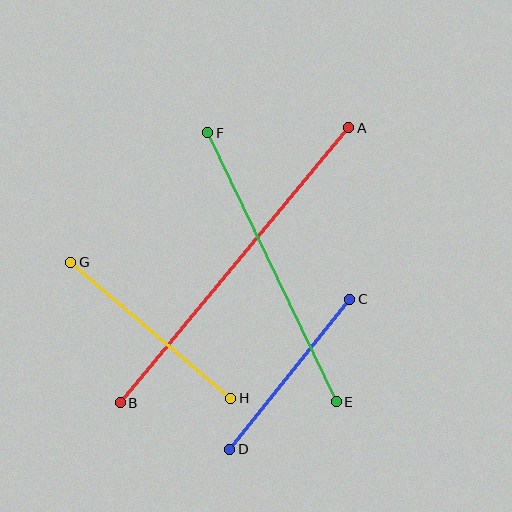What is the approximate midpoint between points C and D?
The midpoint is at approximately (290, 374) pixels.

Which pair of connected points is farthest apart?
Points A and B are farthest apart.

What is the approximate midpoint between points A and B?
The midpoint is at approximately (235, 265) pixels.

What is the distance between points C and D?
The distance is approximately 192 pixels.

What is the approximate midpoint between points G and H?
The midpoint is at approximately (151, 330) pixels.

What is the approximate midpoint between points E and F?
The midpoint is at approximately (272, 267) pixels.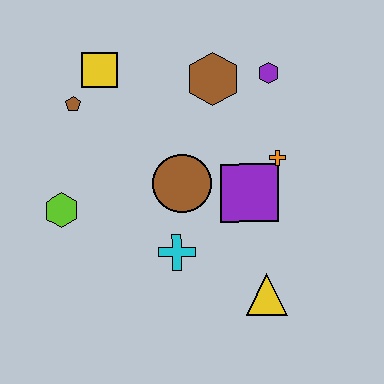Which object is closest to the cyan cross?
The brown circle is closest to the cyan cross.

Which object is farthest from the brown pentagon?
The yellow triangle is farthest from the brown pentagon.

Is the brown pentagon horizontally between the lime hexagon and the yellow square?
Yes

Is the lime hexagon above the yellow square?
No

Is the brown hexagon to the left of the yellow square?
No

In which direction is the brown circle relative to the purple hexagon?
The brown circle is below the purple hexagon.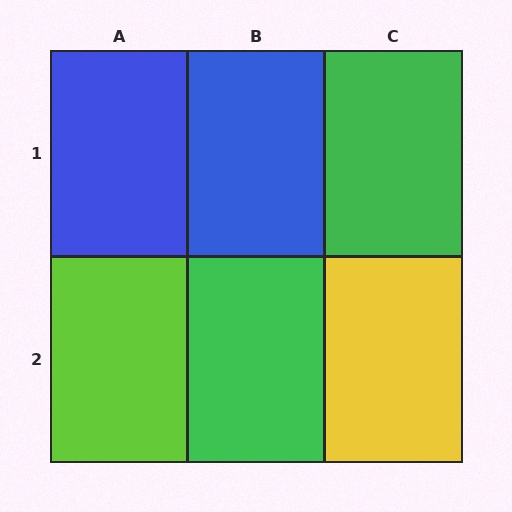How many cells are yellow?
1 cell is yellow.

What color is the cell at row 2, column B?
Green.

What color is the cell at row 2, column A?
Lime.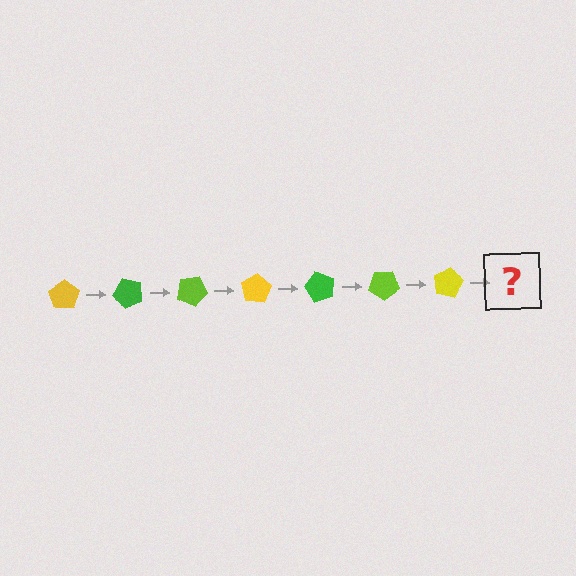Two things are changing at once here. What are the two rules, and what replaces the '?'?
The two rules are that it rotates 50 degrees each step and the color cycles through yellow, green, and lime. The '?' should be a green pentagon, rotated 350 degrees from the start.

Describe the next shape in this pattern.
It should be a green pentagon, rotated 350 degrees from the start.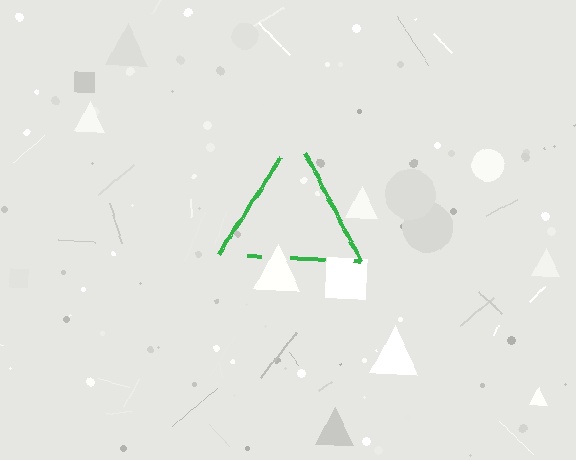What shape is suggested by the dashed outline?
The dashed outline suggests a triangle.